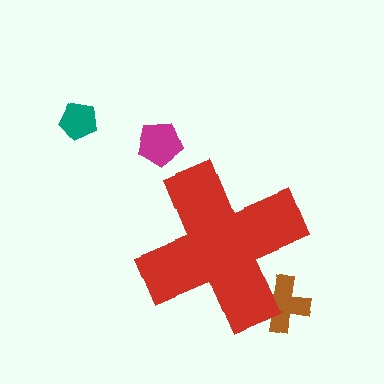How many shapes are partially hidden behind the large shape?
1 shape is partially hidden.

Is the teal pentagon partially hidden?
No, the teal pentagon is fully visible.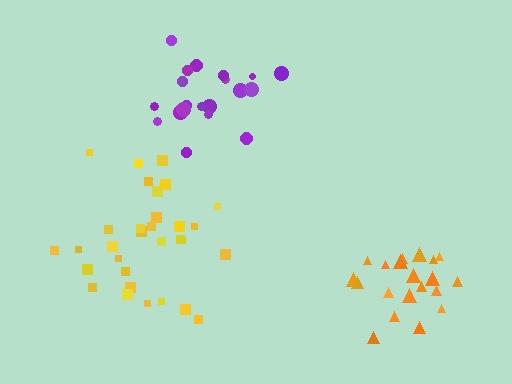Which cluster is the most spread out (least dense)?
Yellow.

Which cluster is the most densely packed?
Orange.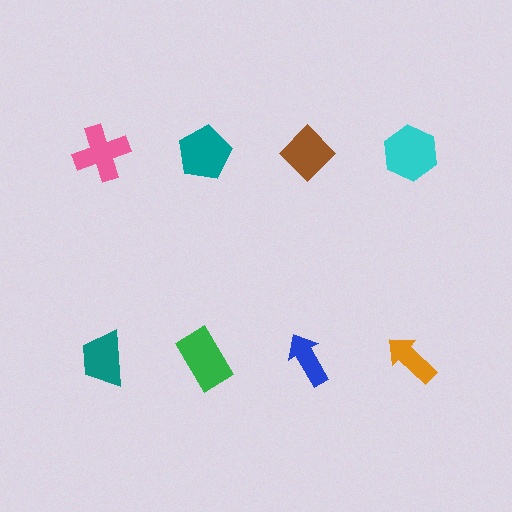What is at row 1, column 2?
A teal pentagon.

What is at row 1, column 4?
A cyan hexagon.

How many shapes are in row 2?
4 shapes.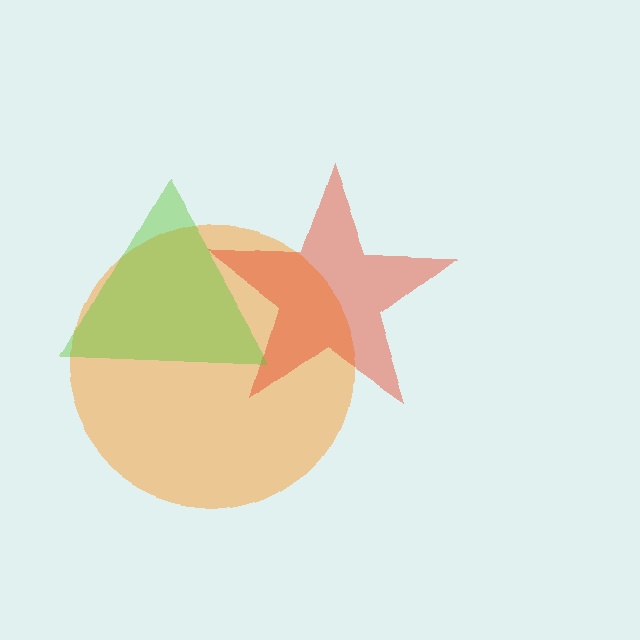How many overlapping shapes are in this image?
There are 3 overlapping shapes in the image.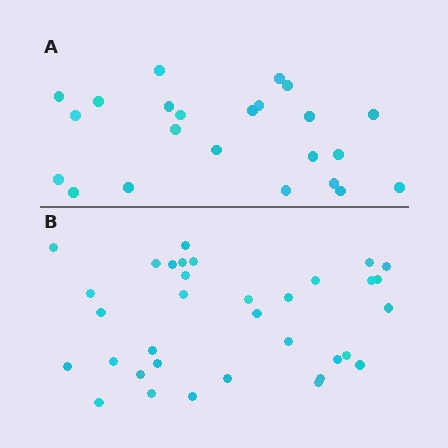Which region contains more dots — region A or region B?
Region B (the bottom region) has more dots.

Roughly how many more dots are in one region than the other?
Region B has roughly 12 or so more dots than region A.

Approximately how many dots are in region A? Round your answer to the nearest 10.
About 20 dots. (The exact count is 23, which rounds to 20.)